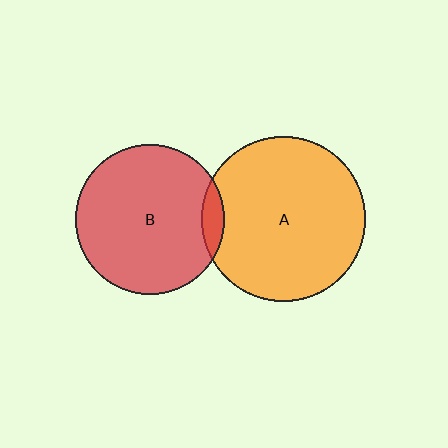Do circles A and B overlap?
Yes.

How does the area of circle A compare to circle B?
Approximately 1.2 times.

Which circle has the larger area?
Circle A (orange).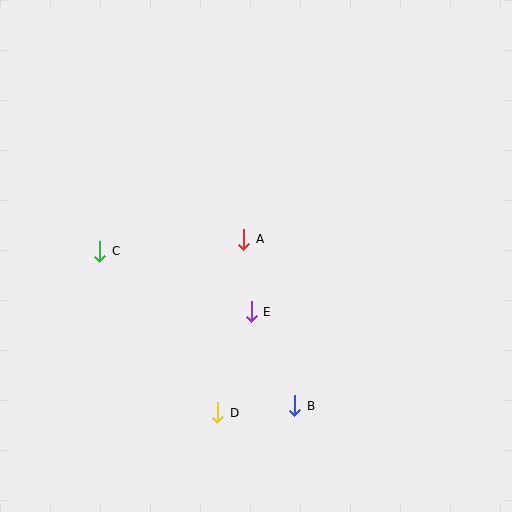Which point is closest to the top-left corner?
Point C is closest to the top-left corner.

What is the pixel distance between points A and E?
The distance between A and E is 73 pixels.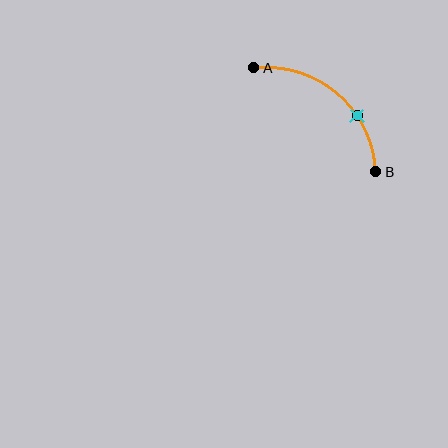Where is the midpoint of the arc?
The arc midpoint is the point on the curve farthest from the straight line joining A and B. It sits above and to the right of that line.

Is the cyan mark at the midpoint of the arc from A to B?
No. The cyan mark lies on the arc but is closer to endpoint B. The arc midpoint would be at the point on the curve equidistant along the arc from both A and B.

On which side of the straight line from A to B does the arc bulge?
The arc bulges above and to the right of the straight line connecting A and B.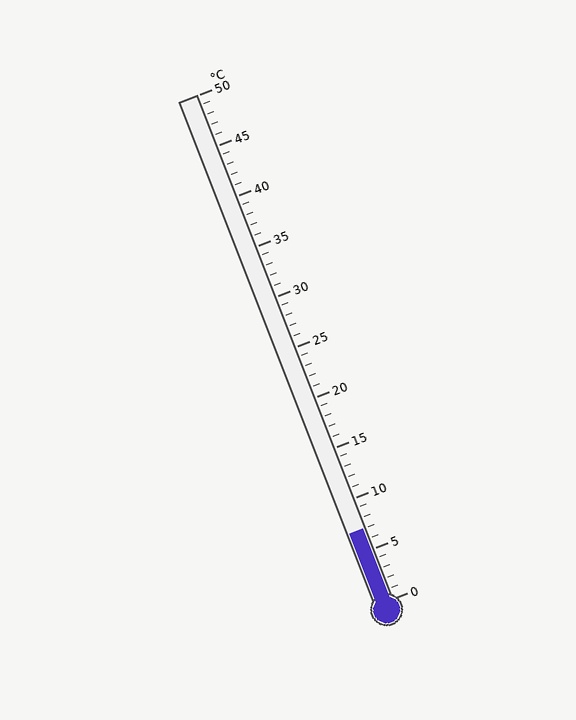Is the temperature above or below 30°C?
The temperature is below 30°C.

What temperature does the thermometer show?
The thermometer shows approximately 7°C.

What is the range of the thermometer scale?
The thermometer scale ranges from 0°C to 50°C.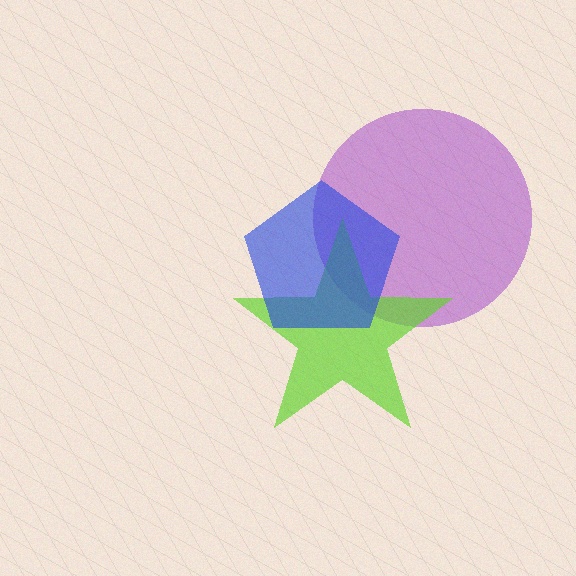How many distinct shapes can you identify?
There are 3 distinct shapes: a purple circle, a lime star, a blue pentagon.